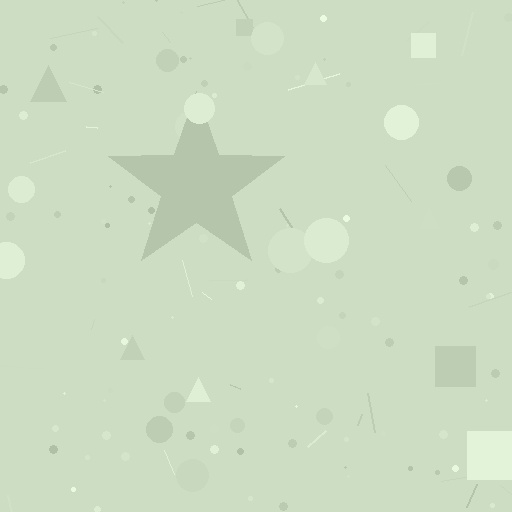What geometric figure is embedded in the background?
A star is embedded in the background.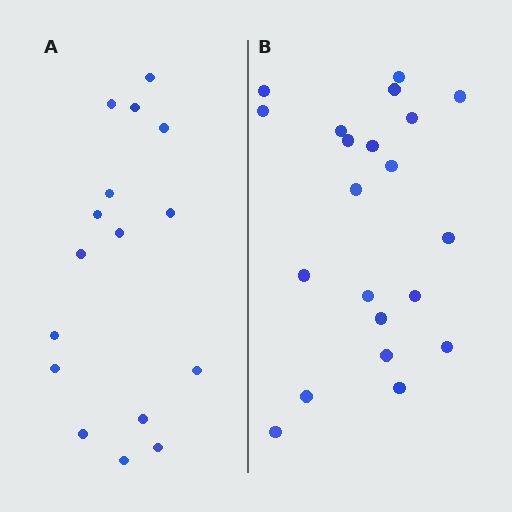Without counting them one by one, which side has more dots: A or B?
Region B (the right region) has more dots.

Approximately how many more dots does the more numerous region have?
Region B has about 5 more dots than region A.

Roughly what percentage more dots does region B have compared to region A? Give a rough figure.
About 30% more.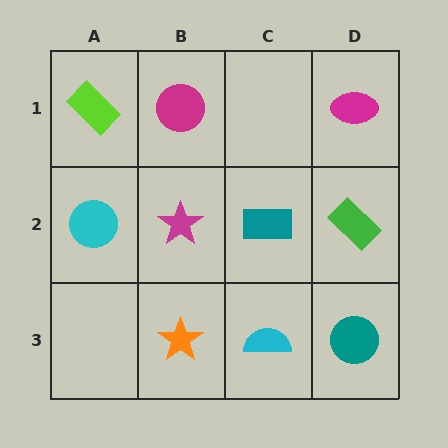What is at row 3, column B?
An orange star.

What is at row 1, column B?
A magenta circle.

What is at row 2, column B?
A magenta star.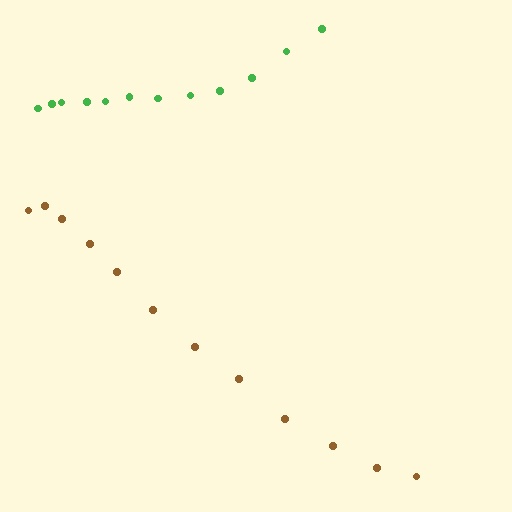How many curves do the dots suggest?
There are 2 distinct paths.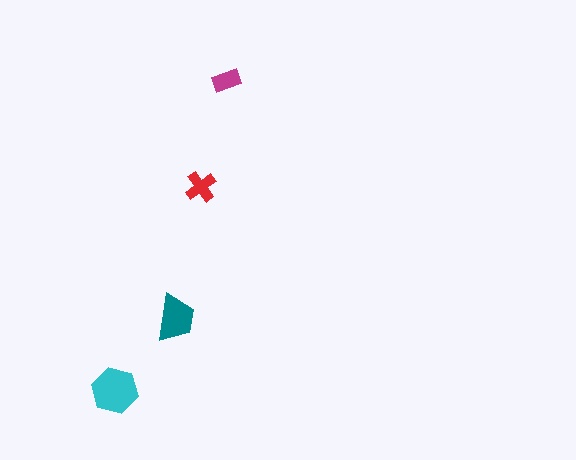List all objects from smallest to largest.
The magenta rectangle, the red cross, the teal trapezoid, the cyan hexagon.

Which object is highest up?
The magenta rectangle is topmost.